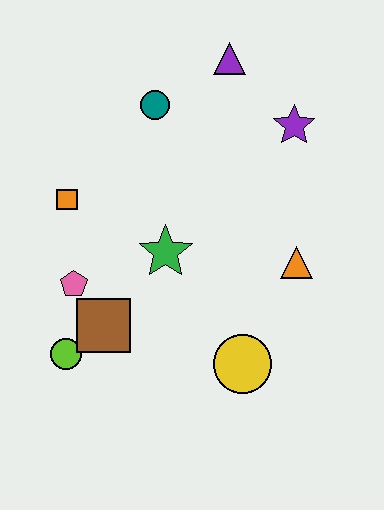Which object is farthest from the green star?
The purple triangle is farthest from the green star.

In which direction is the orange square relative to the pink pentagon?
The orange square is above the pink pentagon.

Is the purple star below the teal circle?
Yes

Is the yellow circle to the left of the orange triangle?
Yes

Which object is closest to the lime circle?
The brown square is closest to the lime circle.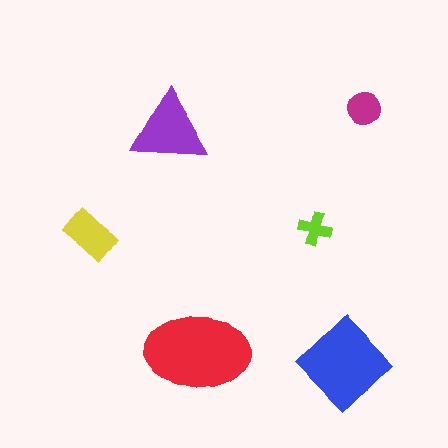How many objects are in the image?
There are 6 objects in the image.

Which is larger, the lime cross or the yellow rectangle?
The yellow rectangle.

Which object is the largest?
The red ellipse.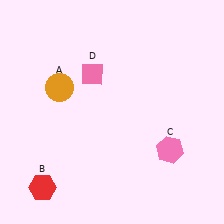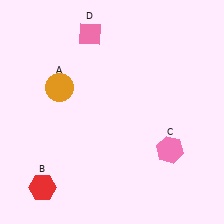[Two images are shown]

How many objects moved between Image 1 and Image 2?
1 object moved between the two images.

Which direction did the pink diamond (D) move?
The pink diamond (D) moved up.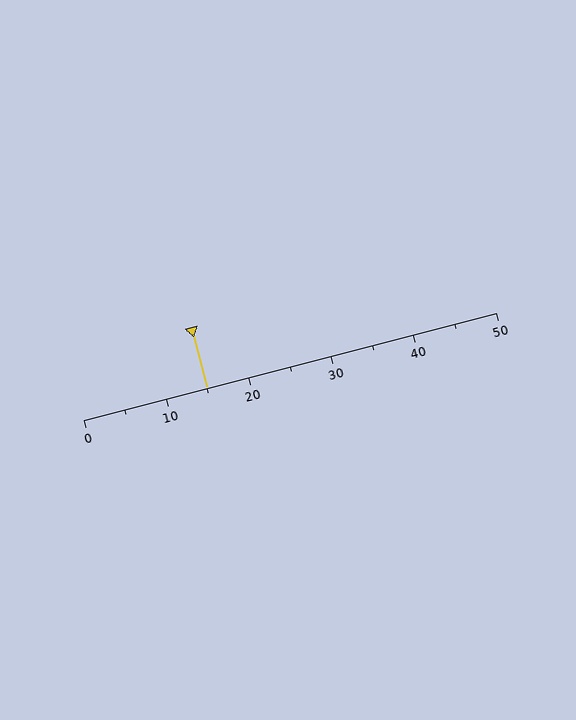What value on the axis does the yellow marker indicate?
The marker indicates approximately 15.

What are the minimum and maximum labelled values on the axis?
The axis runs from 0 to 50.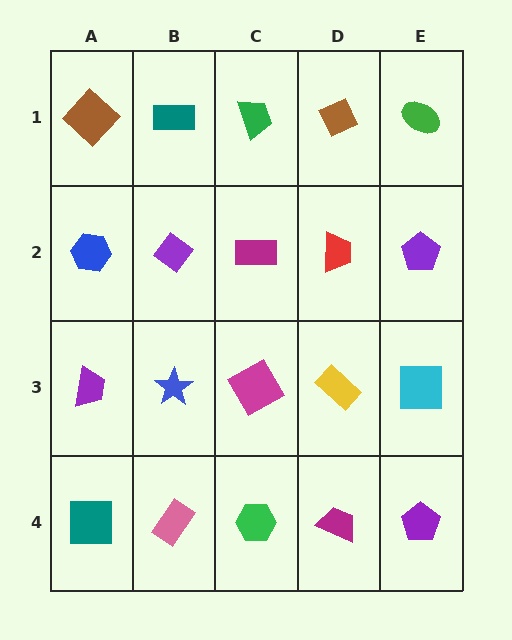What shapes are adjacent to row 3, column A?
A blue hexagon (row 2, column A), a teal square (row 4, column A), a blue star (row 3, column B).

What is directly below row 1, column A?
A blue hexagon.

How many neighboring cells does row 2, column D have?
4.